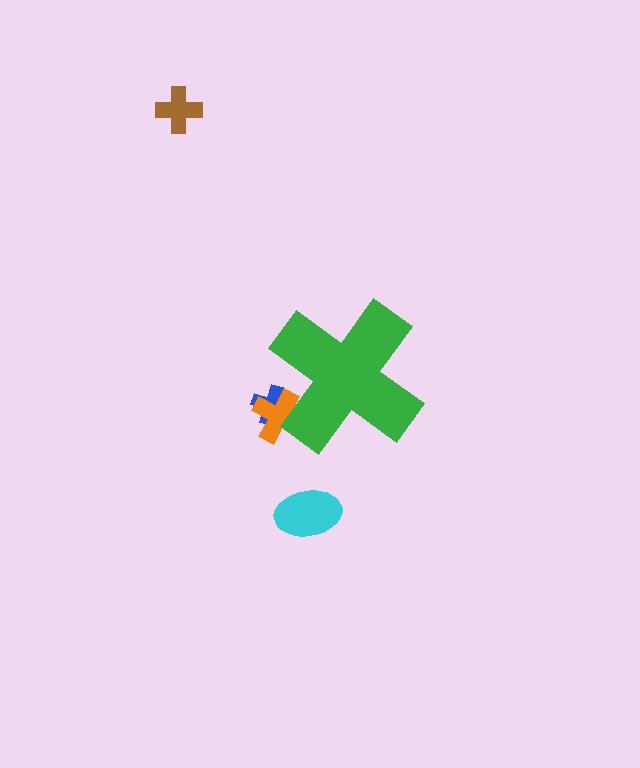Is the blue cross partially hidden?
Yes, the blue cross is partially hidden behind the green cross.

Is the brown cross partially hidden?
No, the brown cross is fully visible.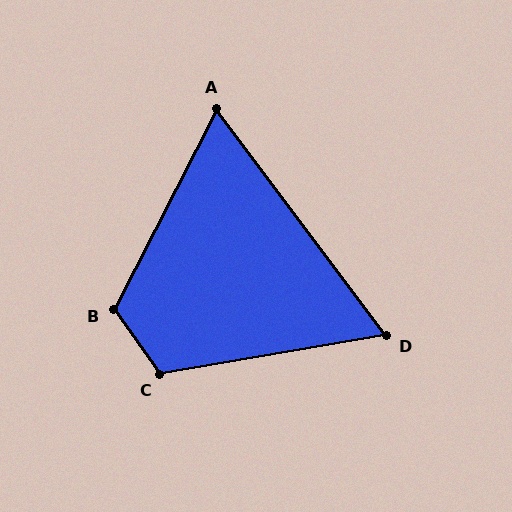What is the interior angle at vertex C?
Approximately 116 degrees (obtuse).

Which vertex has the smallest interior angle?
D, at approximately 63 degrees.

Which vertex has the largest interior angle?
B, at approximately 117 degrees.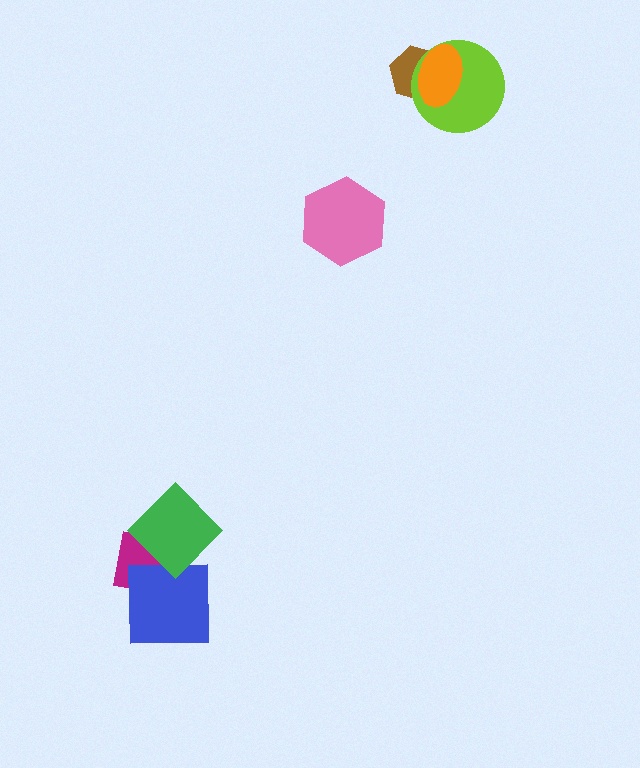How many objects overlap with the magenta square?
2 objects overlap with the magenta square.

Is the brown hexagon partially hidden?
Yes, it is partially covered by another shape.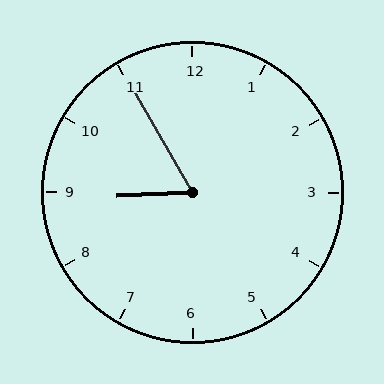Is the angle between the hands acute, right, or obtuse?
It is acute.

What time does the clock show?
8:55.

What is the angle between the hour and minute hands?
Approximately 62 degrees.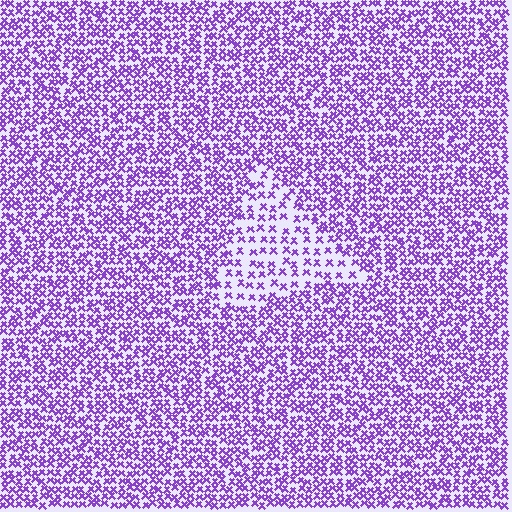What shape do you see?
I see a triangle.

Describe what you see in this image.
The image contains small purple elements arranged at two different densities. A triangle-shaped region is visible where the elements are less densely packed than the surrounding area.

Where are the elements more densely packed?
The elements are more densely packed outside the triangle boundary.